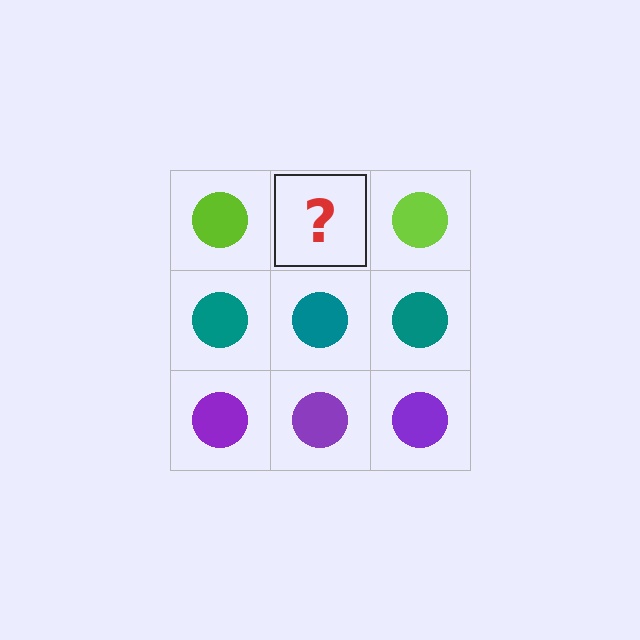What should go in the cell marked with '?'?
The missing cell should contain a lime circle.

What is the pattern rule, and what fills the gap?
The rule is that each row has a consistent color. The gap should be filled with a lime circle.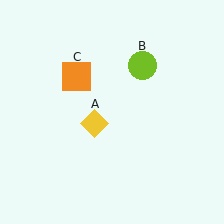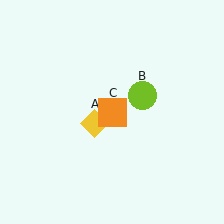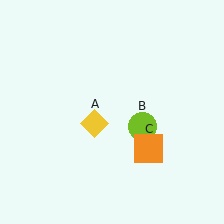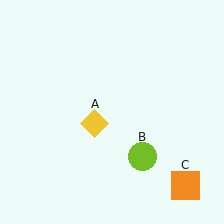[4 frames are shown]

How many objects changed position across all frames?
2 objects changed position: lime circle (object B), orange square (object C).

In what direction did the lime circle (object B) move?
The lime circle (object B) moved down.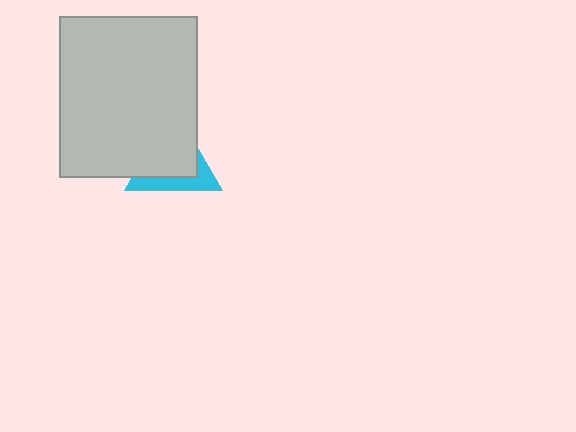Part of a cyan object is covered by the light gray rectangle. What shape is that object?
It is a triangle.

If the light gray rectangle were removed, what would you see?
You would see the complete cyan triangle.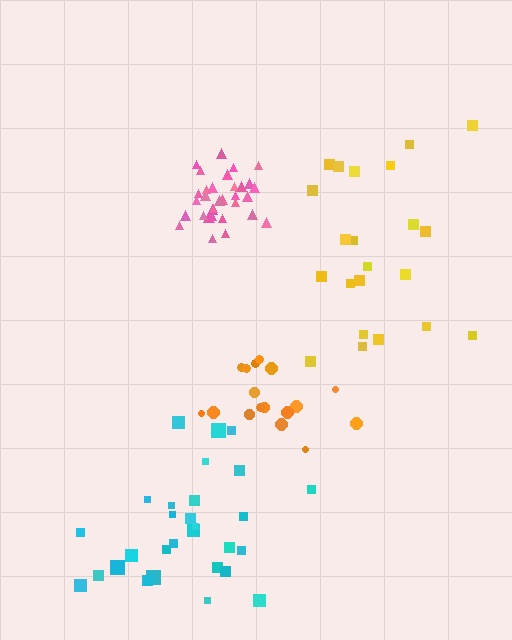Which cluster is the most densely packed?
Pink.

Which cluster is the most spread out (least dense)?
Yellow.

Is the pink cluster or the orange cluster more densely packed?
Pink.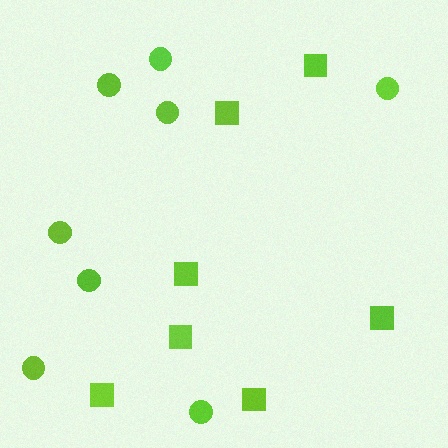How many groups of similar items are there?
There are 2 groups: one group of circles (8) and one group of squares (7).